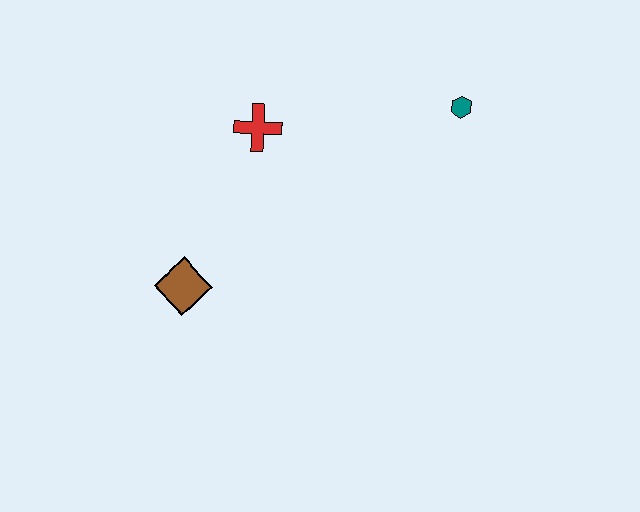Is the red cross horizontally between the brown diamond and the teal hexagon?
Yes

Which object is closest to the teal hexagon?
The red cross is closest to the teal hexagon.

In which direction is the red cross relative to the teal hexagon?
The red cross is to the left of the teal hexagon.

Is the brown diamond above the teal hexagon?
No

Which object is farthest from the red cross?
The teal hexagon is farthest from the red cross.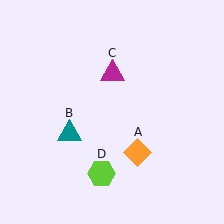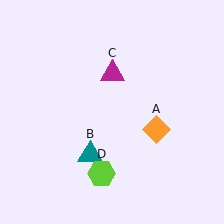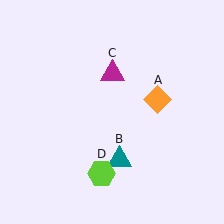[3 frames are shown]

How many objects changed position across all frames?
2 objects changed position: orange diamond (object A), teal triangle (object B).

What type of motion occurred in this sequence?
The orange diamond (object A), teal triangle (object B) rotated counterclockwise around the center of the scene.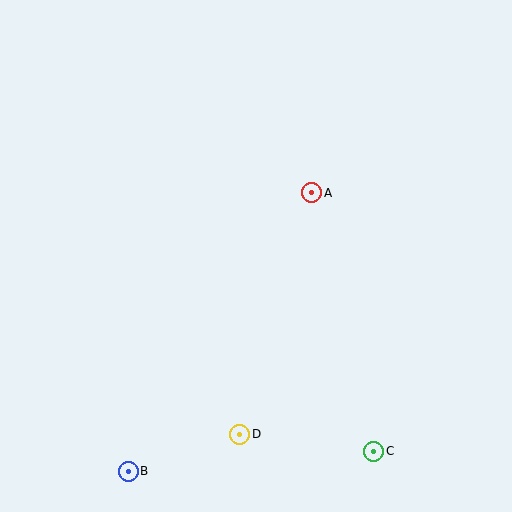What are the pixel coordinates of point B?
Point B is at (128, 471).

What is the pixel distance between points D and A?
The distance between D and A is 252 pixels.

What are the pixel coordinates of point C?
Point C is at (374, 451).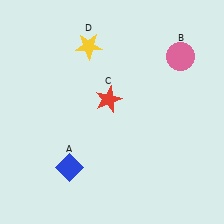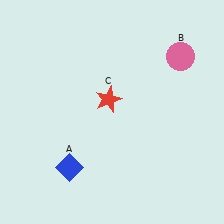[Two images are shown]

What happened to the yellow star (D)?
The yellow star (D) was removed in Image 2. It was in the top-left area of Image 1.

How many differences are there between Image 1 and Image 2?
There is 1 difference between the two images.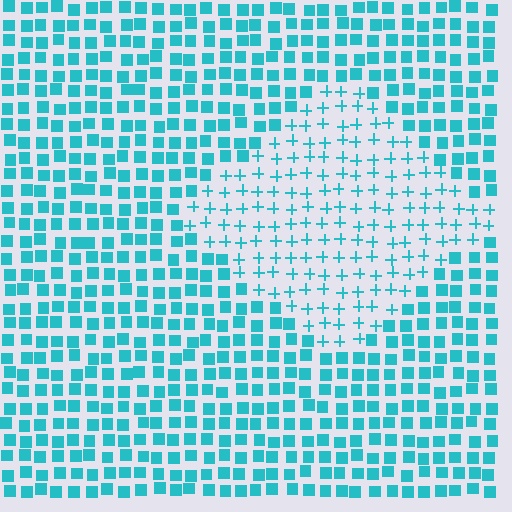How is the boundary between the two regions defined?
The boundary is defined by a change in element shape: plus signs inside vs. squares outside. All elements share the same color and spacing.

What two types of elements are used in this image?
The image uses plus signs inside the diamond region and squares outside it.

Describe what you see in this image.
The image is filled with small cyan elements arranged in a uniform grid. A diamond-shaped region contains plus signs, while the surrounding area contains squares. The boundary is defined purely by the change in element shape.